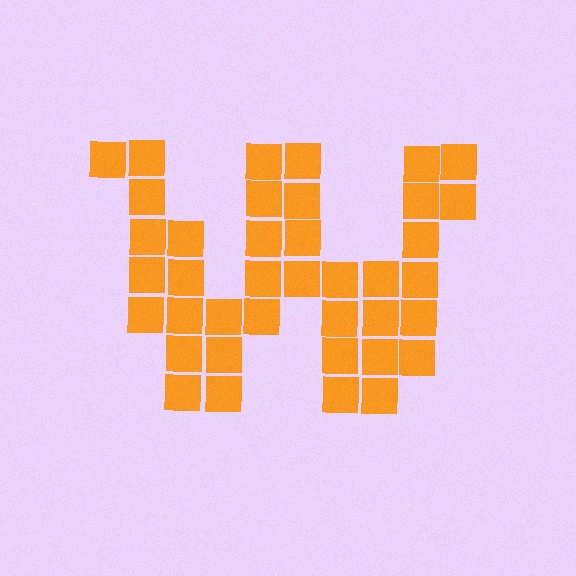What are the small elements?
The small elements are squares.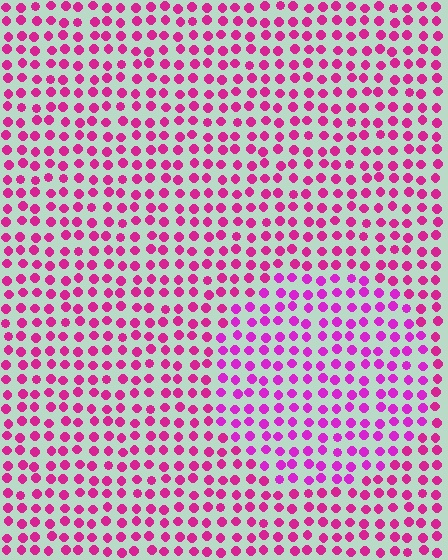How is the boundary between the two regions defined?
The boundary is defined purely by a slight shift in hue (about 20 degrees). Spacing, size, and orientation are identical on both sides.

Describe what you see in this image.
The image is filled with small magenta elements in a uniform arrangement. A circle-shaped region is visible where the elements are tinted to a slightly different hue, forming a subtle color boundary.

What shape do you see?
I see a circle.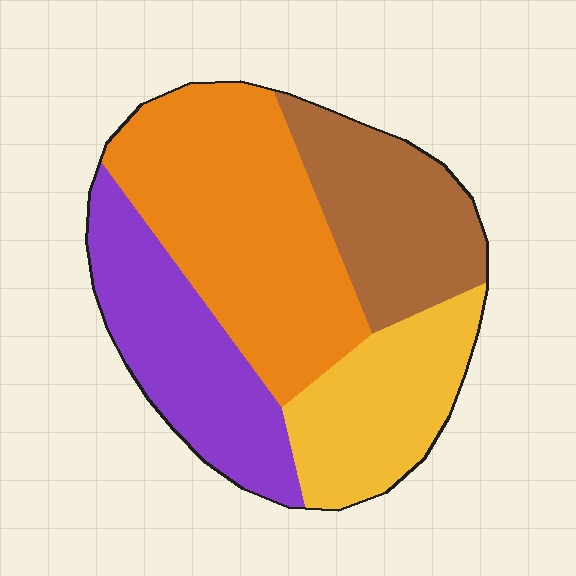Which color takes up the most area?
Orange, at roughly 35%.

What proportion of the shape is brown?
Brown takes up about one fifth (1/5) of the shape.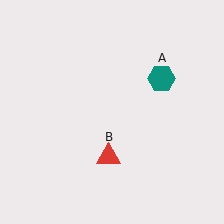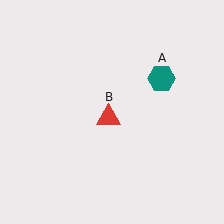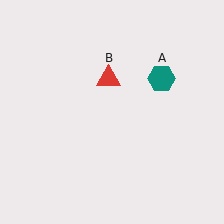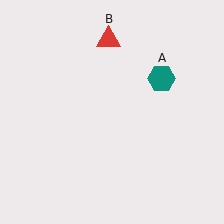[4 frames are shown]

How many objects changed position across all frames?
1 object changed position: red triangle (object B).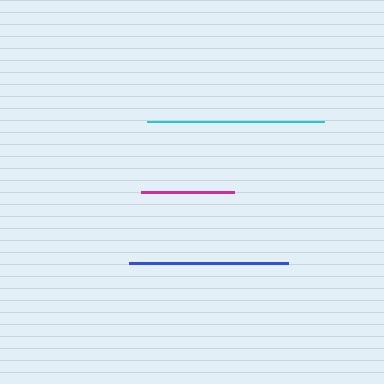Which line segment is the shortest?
The magenta line is the shortest at approximately 93 pixels.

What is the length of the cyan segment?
The cyan segment is approximately 177 pixels long.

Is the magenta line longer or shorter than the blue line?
The blue line is longer than the magenta line.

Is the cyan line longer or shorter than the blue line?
The cyan line is longer than the blue line.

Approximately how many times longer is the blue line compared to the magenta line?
The blue line is approximately 1.7 times the length of the magenta line.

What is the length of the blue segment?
The blue segment is approximately 160 pixels long.